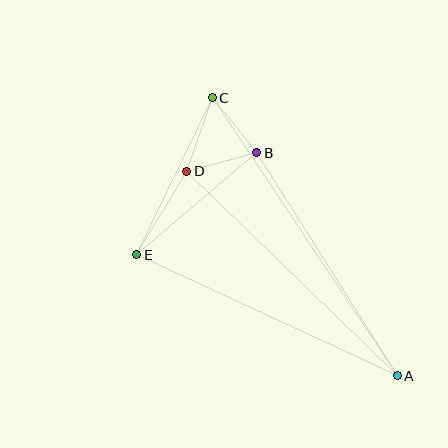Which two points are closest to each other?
Points B and C are closest to each other.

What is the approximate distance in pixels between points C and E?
The distance between C and E is approximately 174 pixels.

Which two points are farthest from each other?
Points A and C are farthest from each other.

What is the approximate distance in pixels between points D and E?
The distance between D and E is approximately 97 pixels.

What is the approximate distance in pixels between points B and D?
The distance between B and D is approximately 72 pixels.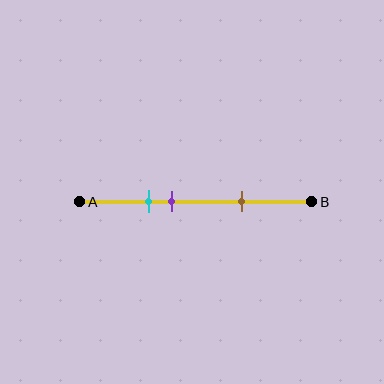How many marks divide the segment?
There are 3 marks dividing the segment.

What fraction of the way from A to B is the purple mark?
The purple mark is approximately 40% (0.4) of the way from A to B.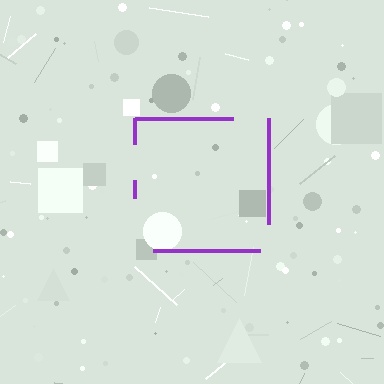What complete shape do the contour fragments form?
The contour fragments form a square.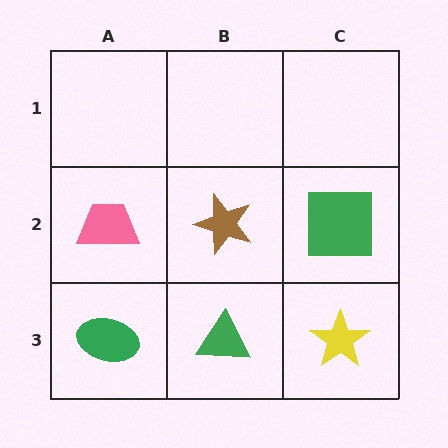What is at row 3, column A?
A green ellipse.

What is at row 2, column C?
A green square.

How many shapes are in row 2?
3 shapes.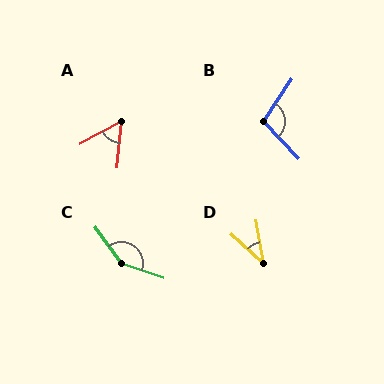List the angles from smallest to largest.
D (38°), A (57°), B (103°), C (146°).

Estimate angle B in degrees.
Approximately 103 degrees.